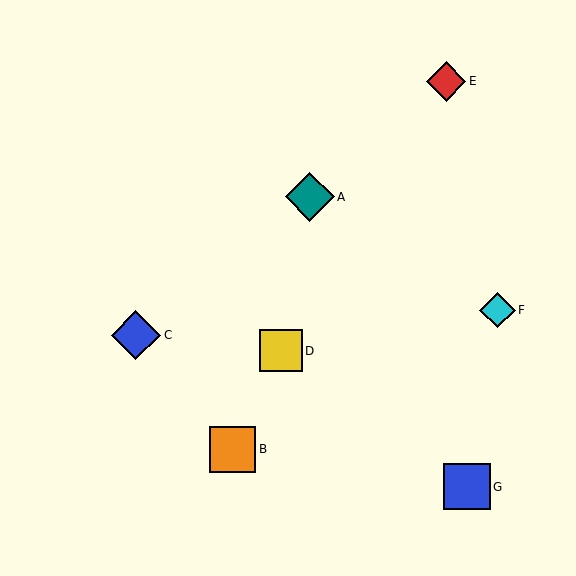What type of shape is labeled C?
Shape C is a blue diamond.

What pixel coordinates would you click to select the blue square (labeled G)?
Click at (467, 487) to select the blue square G.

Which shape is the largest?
The blue diamond (labeled C) is the largest.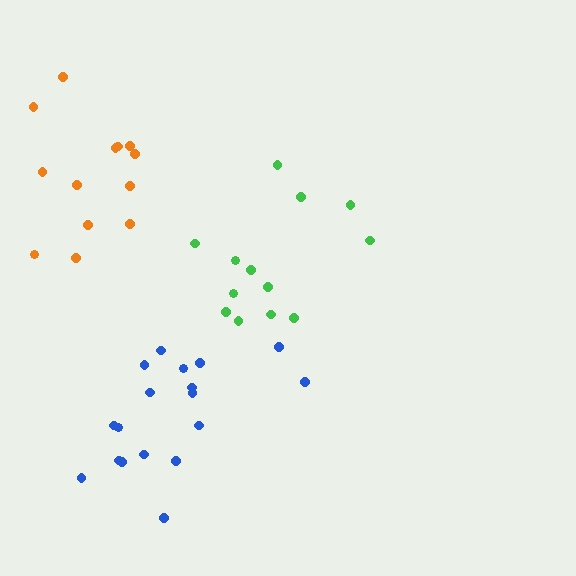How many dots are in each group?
Group 1: 13 dots, Group 2: 13 dots, Group 3: 18 dots (44 total).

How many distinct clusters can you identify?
There are 3 distinct clusters.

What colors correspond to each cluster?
The clusters are colored: orange, green, blue.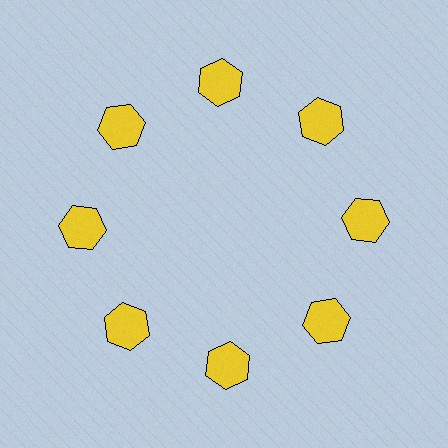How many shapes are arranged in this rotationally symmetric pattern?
There are 8 shapes, arranged in 8 groups of 1.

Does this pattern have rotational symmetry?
Yes, this pattern has 8-fold rotational symmetry. It looks the same after rotating 45 degrees around the center.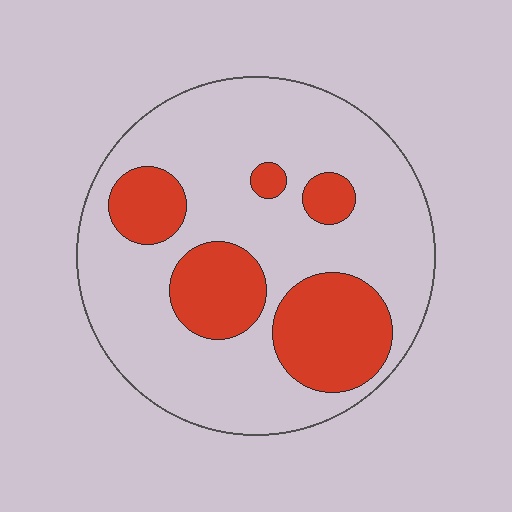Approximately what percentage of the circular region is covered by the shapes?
Approximately 25%.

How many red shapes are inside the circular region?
5.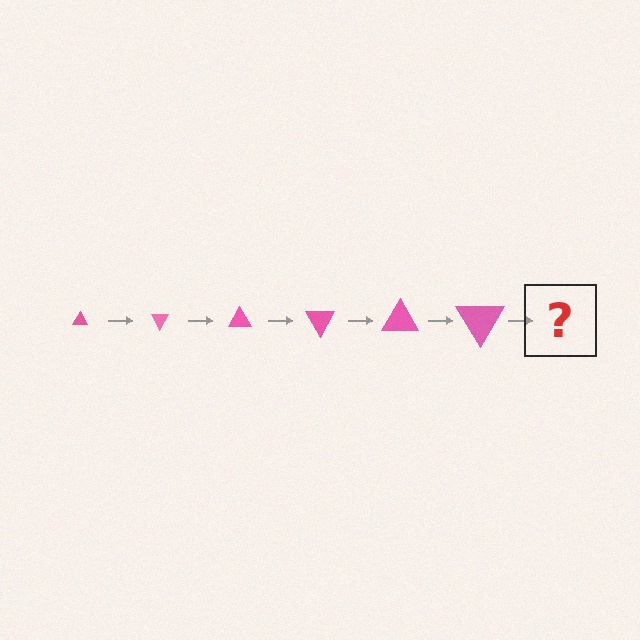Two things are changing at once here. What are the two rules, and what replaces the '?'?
The two rules are that the triangle grows larger each step and it rotates 60 degrees each step. The '?' should be a triangle, larger than the previous one and rotated 360 degrees from the start.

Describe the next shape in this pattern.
It should be a triangle, larger than the previous one and rotated 360 degrees from the start.